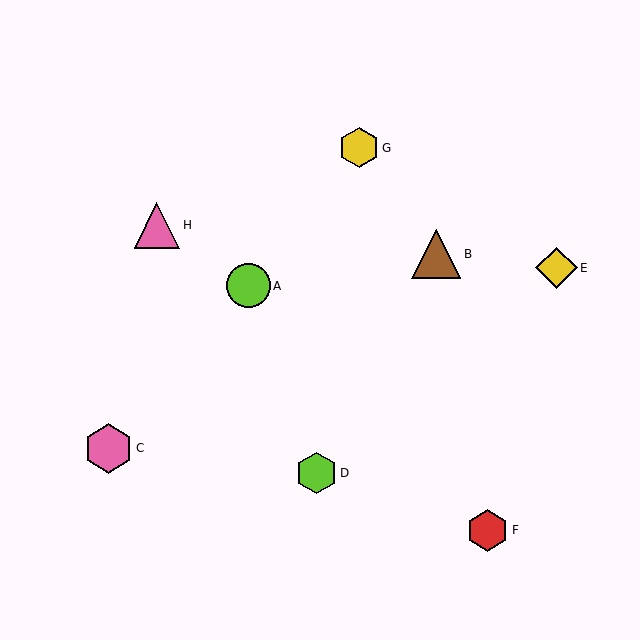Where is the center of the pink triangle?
The center of the pink triangle is at (157, 225).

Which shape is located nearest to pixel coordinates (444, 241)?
The brown triangle (labeled B) at (436, 254) is nearest to that location.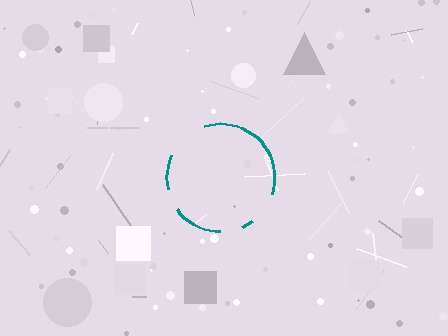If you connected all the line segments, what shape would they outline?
They would outline a circle.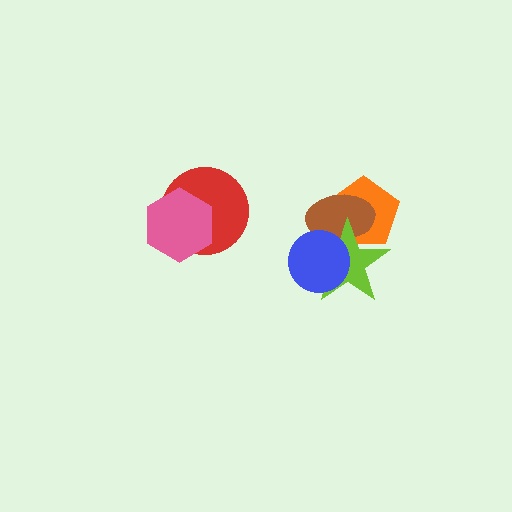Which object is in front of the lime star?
The blue circle is in front of the lime star.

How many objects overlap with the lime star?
3 objects overlap with the lime star.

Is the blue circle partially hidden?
No, no other shape covers it.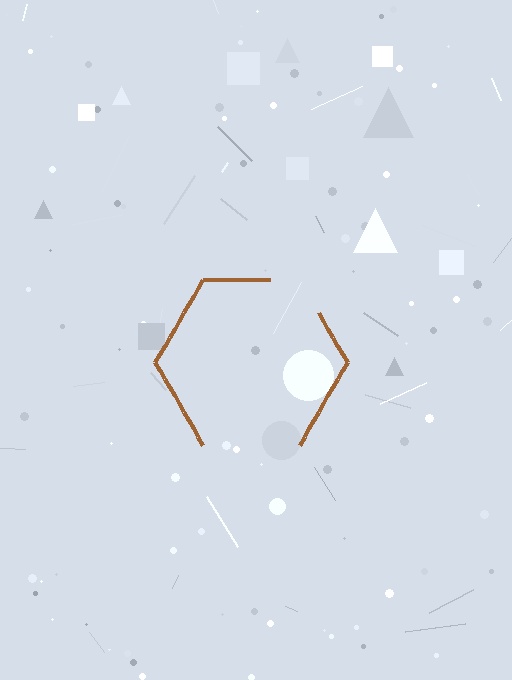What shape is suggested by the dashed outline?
The dashed outline suggests a hexagon.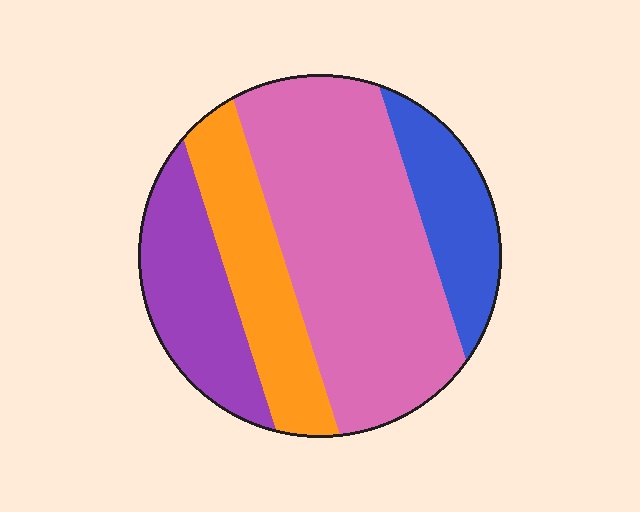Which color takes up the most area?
Pink, at roughly 50%.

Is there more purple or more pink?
Pink.